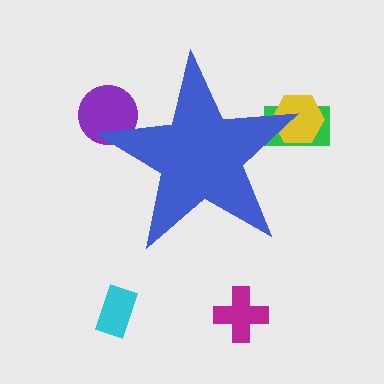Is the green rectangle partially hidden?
Yes, the green rectangle is partially hidden behind the blue star.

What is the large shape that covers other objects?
A blue star.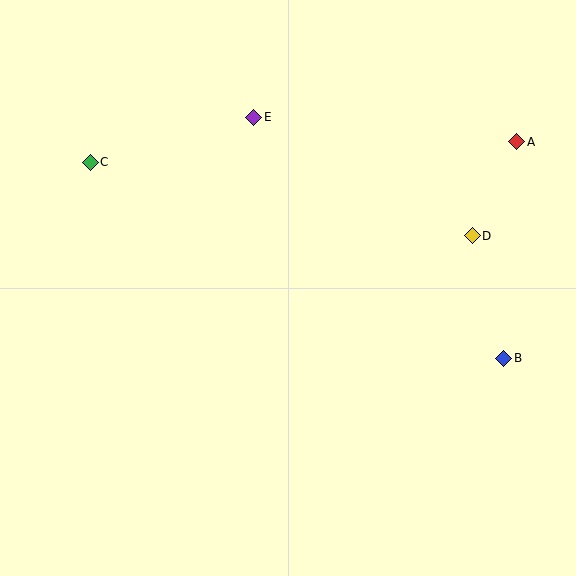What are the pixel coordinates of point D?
Point D is at (472, 236).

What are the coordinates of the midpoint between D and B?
The midpoint between D and B is at (488, 297).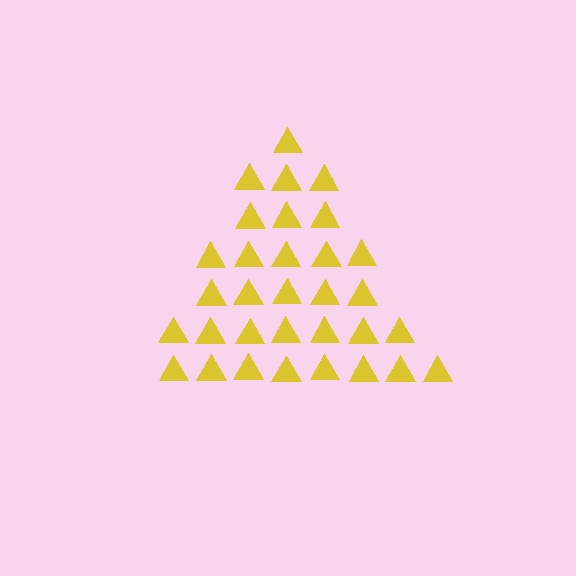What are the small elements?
The small elements are triangles.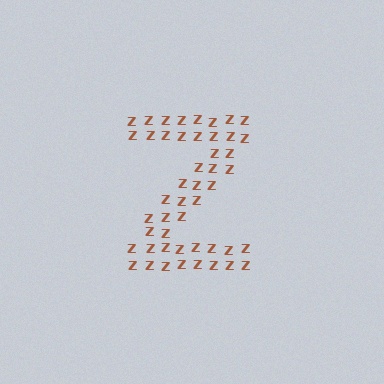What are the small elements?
The small elements are letter Z's.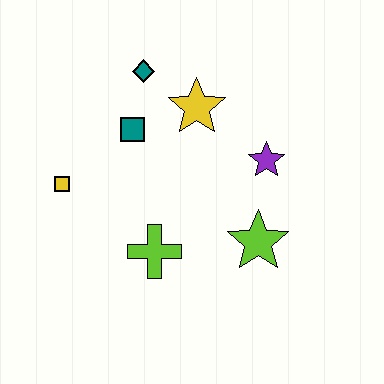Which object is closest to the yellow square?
The teal square is closest to the yellow square.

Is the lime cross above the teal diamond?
No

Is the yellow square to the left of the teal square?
Yes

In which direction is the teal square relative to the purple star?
The teal square is to the left of the purple star.